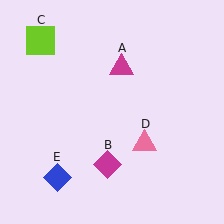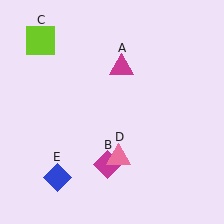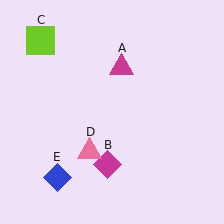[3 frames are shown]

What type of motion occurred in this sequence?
The pink triangle (object D) rotated clockwise around the center of the scene.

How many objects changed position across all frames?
1 object changed position: pink triangle (object D).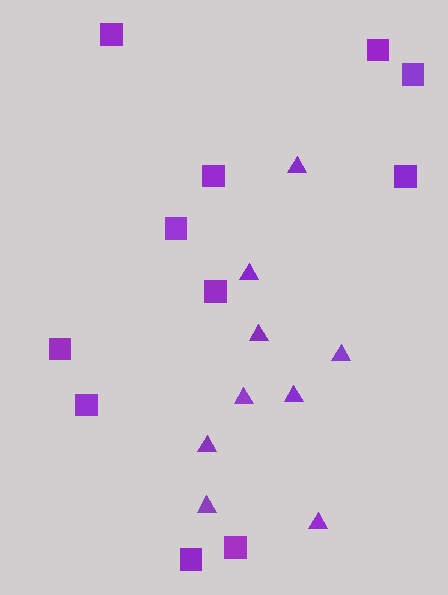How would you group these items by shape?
There are 2 groups: one group of triangles (9) and one group of squares (11).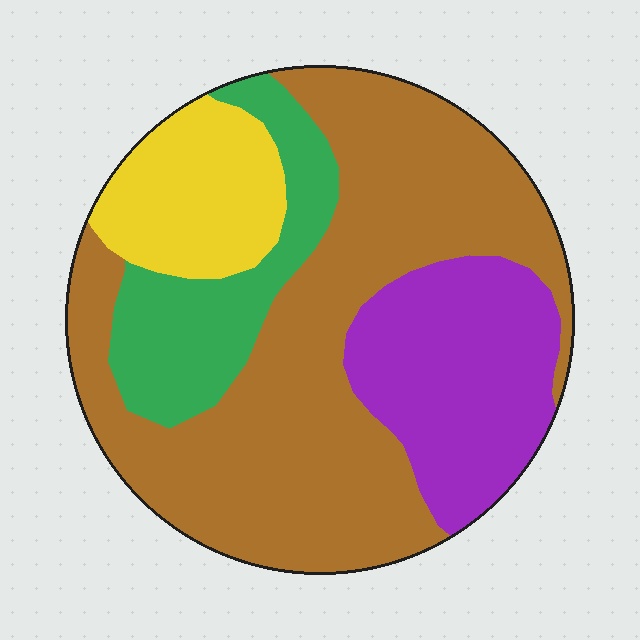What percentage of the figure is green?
Green covers around 15% of the figure.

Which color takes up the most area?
Brown, at roughly 50%.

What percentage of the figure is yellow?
Yellow takes up about one eighth (1/8) of the figure.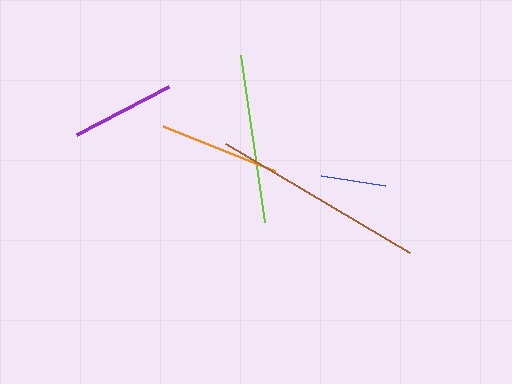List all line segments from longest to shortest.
From longest to shortest: brown, lime, orange, purple, blue.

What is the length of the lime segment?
The lime segment is approximately 168 pixels long.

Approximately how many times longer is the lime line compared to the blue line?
The lime line is approximately 2.6 times the length of the blue line.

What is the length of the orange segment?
The orange segment is approximately 121 pixels long.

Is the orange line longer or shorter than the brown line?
The brown line is longer than the orange line.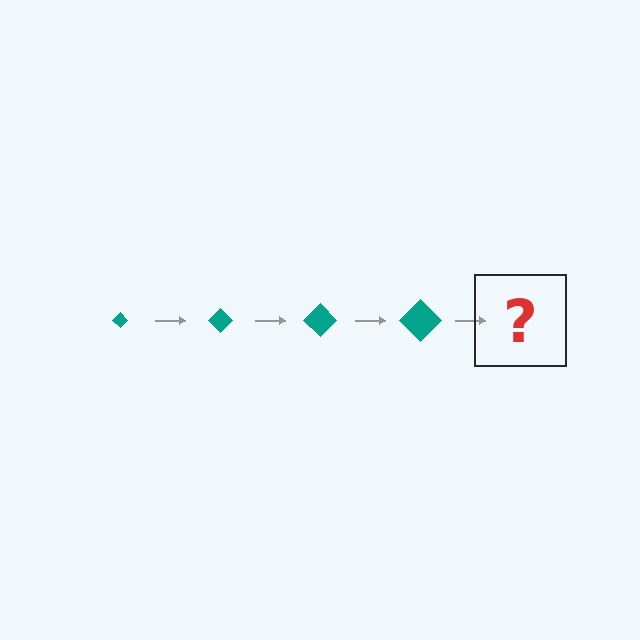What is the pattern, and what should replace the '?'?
The pattern is that the diamond gets progressively larger each step. The '?' should be a teal diamond, larger than the previous one.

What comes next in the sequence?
The next element should be a teal diamond, larger than the previous one.